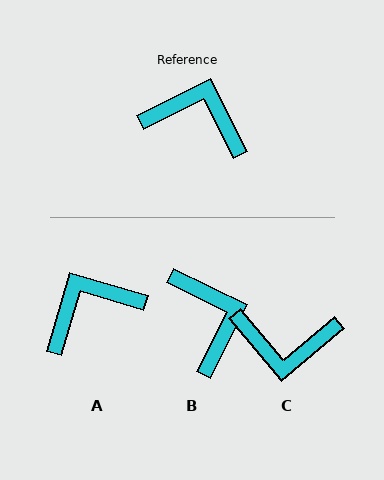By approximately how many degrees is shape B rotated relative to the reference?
Approximately 53 degrees clockwise.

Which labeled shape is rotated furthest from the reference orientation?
C, about 167 degrees away.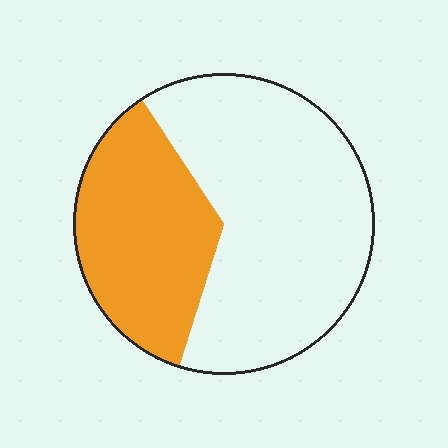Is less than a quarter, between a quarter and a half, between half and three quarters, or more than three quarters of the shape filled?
Between a quarter and a half.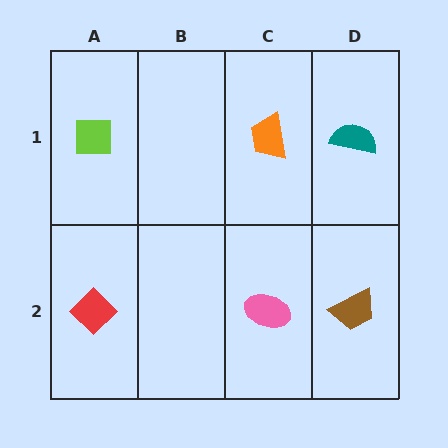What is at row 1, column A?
A lime square.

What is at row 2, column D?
A brown trapezoid.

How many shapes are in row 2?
3 shapes.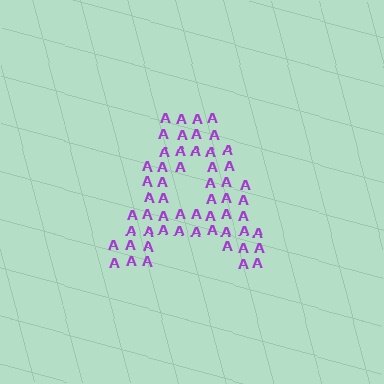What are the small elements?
The small elements are letter A's.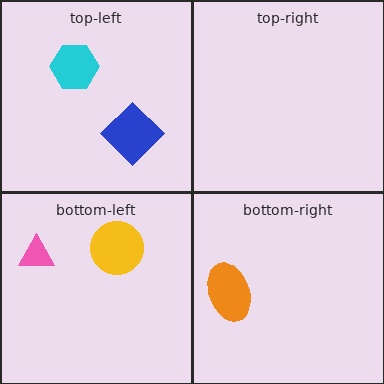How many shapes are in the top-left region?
2.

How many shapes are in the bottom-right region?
1.